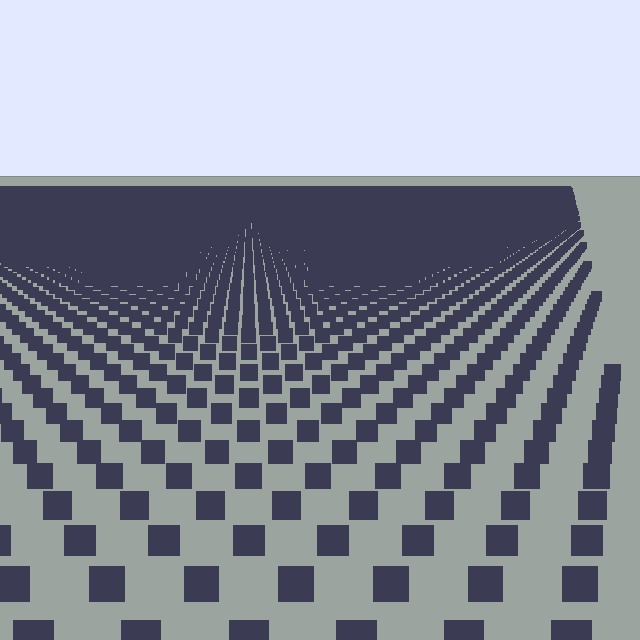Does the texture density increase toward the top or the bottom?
Density increases toward the top.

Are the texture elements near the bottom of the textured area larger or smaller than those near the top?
Larger. Near the bottom, elements are closer to the viewer and appear at a bigger on-screen size.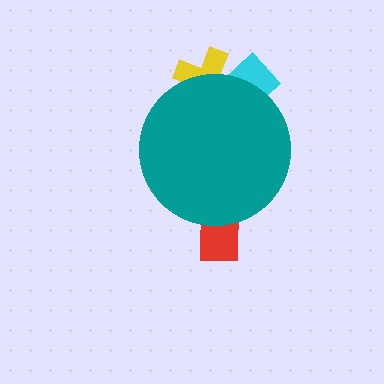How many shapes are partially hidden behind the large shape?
3 shapes are partially hidden.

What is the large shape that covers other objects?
A teal circle.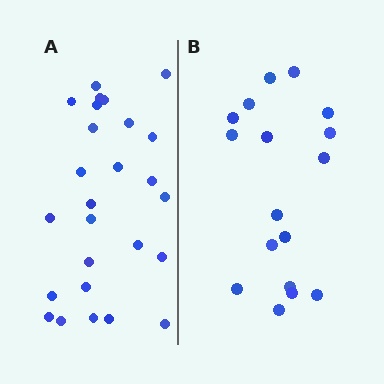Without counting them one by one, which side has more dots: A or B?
Region A (the left region) has more dots.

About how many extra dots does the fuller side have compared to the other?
Region A has roughly 8 or so more dots than region B.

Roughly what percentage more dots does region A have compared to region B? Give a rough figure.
About 55% more.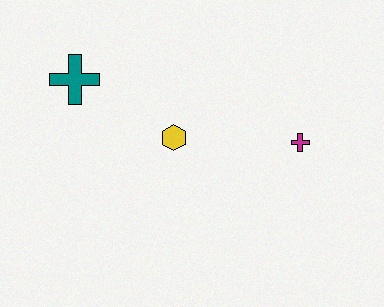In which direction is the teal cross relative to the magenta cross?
The teal cross is to the left of the magenta cross.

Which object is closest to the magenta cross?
The yellow hexagon is closest to the magenta cross.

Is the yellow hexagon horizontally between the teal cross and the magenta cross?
Yes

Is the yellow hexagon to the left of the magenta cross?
Yes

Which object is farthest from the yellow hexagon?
The magenta cross is farthest from the yellow hexagon.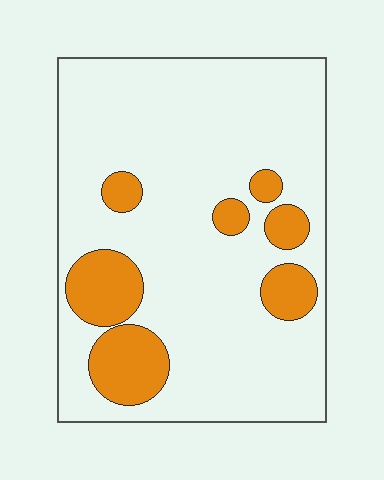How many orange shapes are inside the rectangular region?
7.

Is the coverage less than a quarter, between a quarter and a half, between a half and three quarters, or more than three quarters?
Less than a quarter.